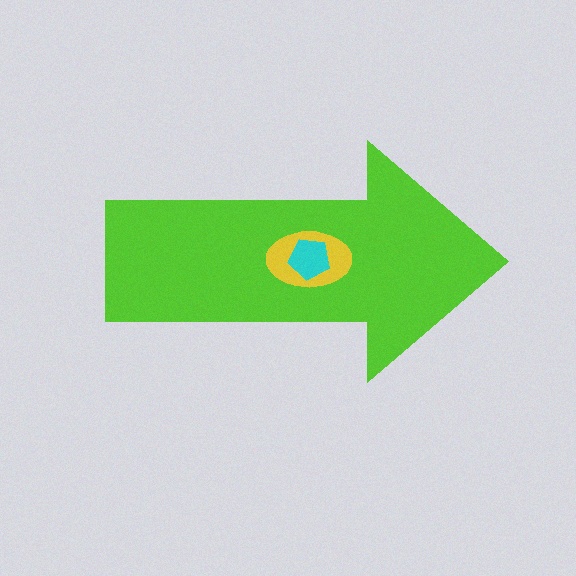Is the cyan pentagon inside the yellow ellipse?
Yes.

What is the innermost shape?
The cyan pentagon.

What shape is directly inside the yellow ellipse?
The cyan pentagon.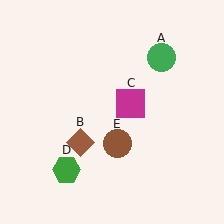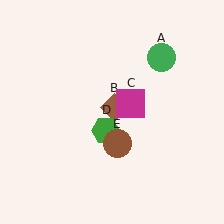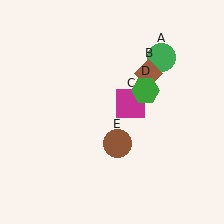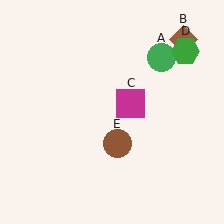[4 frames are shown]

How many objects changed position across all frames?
2 objects changed position: brown diamond (object B), green hexagon (object D).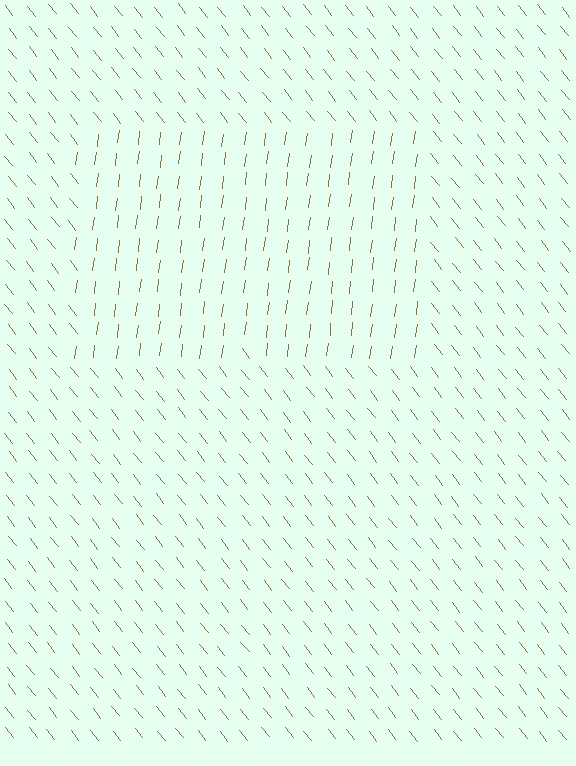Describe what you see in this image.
The image is filled with small brown line segments. A rectangle region in the image has lines oriented differently from the surrounding lines, creating a visible texture boundary.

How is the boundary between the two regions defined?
The boundary is defined purely by a change in line orientation (approximately 45 degrees difference). All lines are the same color and thickness.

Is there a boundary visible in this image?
Yes, there is a texture boundary formed by a change in line orientation.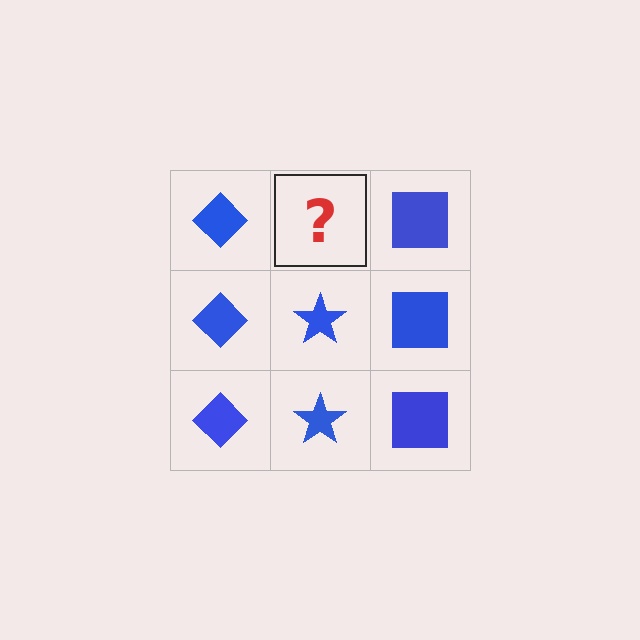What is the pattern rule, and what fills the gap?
The rule is that each column has a consistent shape. The gap should be filled with a blue star.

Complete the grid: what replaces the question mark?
The question mark should be replaced with a blue star.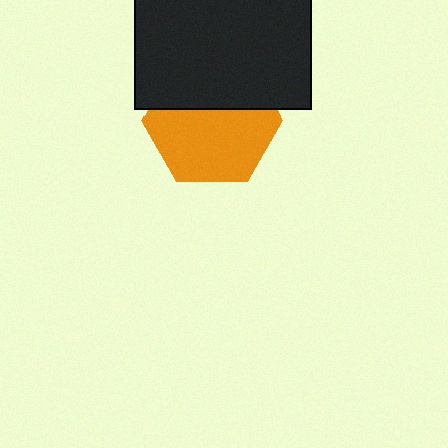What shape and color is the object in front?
The object in front is a black rectangle.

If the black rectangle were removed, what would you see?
You would see the complete orange hexagon.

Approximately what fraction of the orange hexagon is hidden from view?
Roughly 38% of the orange hexagon is hidden behind the black rectangle.